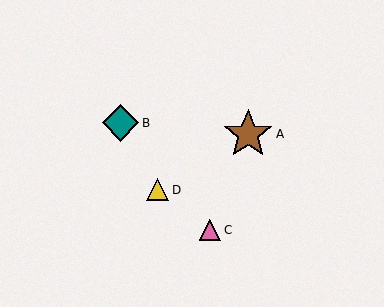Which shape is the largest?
The brown star (labeled A) is the largest.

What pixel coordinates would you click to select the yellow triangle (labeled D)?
Click at (158, 190) to select the yellow triangle D.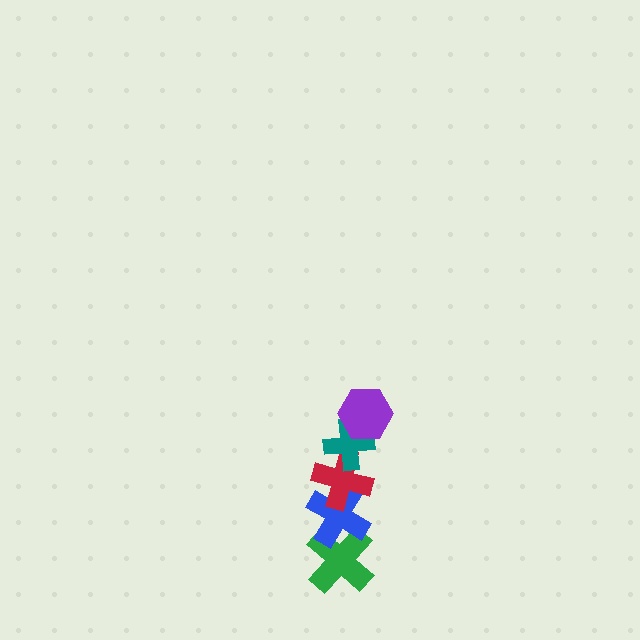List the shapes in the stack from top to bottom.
From top to bottom: the purple hexagon, the teal cross, the red cross, the blue cross, the green cross.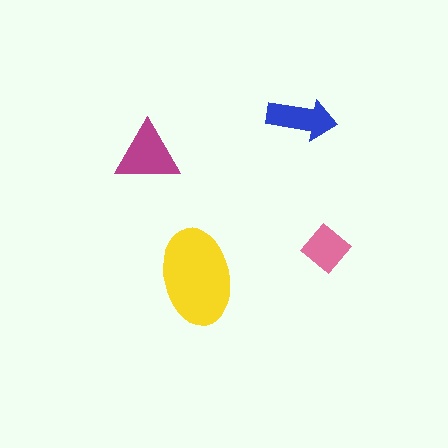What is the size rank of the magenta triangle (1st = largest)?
2nd.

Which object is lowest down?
The yellow ellipse is bottommost.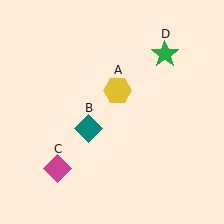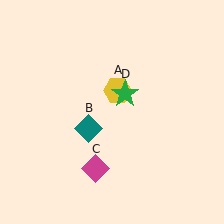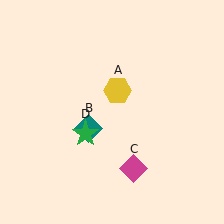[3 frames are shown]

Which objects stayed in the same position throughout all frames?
Yellow hexagon (object A) and teal diamond (object B) remained stationary.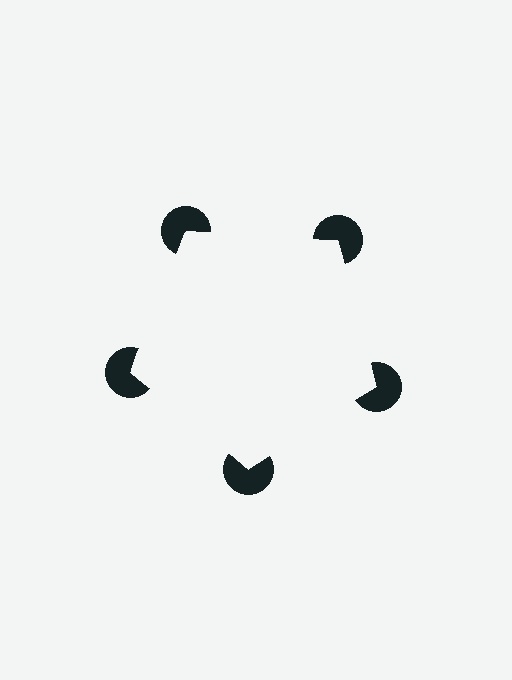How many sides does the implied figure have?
5 sides.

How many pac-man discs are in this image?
There are 5 — one at each vertex of the illusory pentagon.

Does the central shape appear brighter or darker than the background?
It typically appears slightly brighter than the background, even though no actual brightness change is drawn.